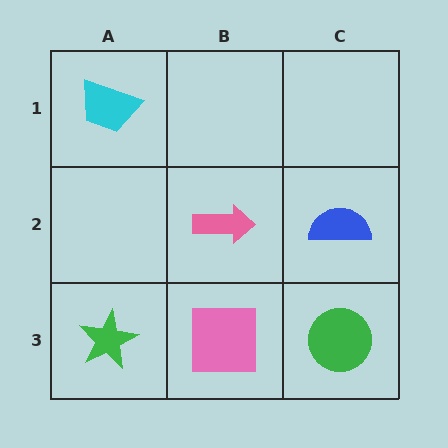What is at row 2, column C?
A blue semicircle.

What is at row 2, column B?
A pink arrow.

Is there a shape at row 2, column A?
No, that cell is empty.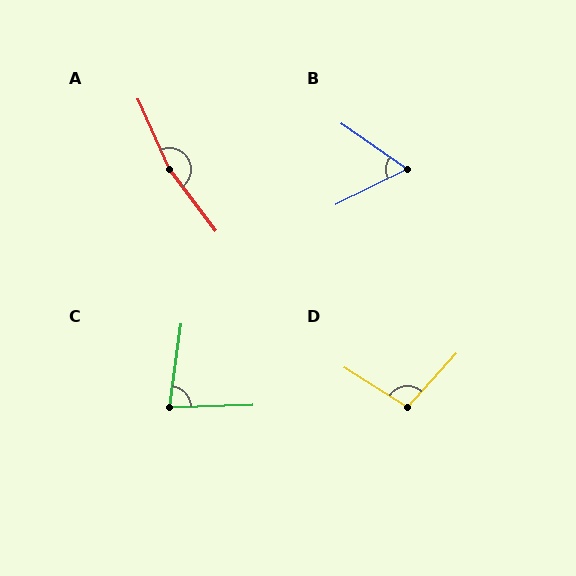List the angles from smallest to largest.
B (61°), C (80°), D (100°), A (167°).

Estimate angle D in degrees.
Approximately 100 degrees.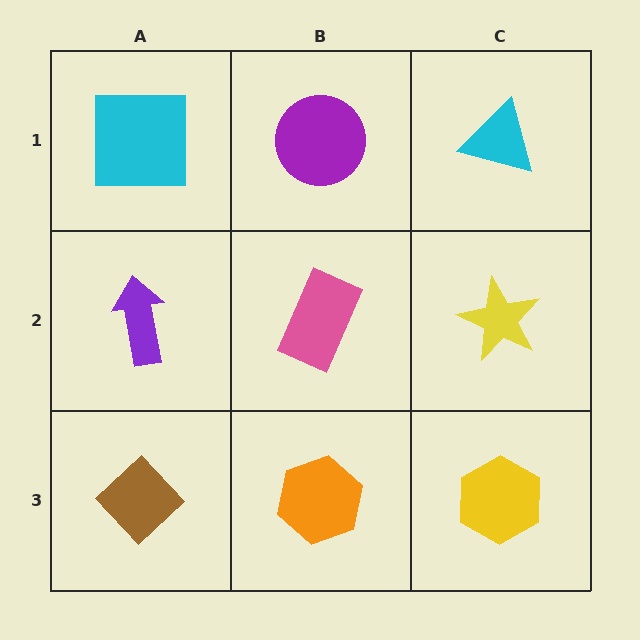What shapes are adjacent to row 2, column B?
A purple circle (row 1, column B), an orange hexagon (row 3, column B), a purple arrow (row 2, column A), a yellow star (row 2, column C).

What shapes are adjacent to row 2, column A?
A cyan square (row 1, column A), a brown diamond (row 3, column A), a pink rectangle (row 2, column B).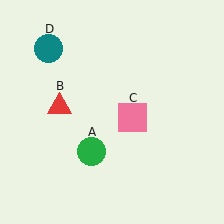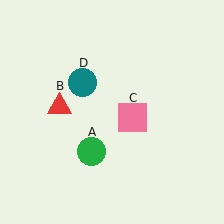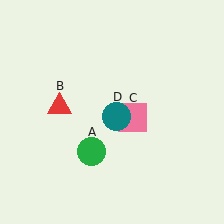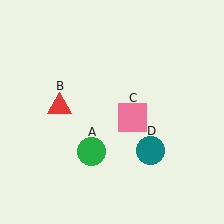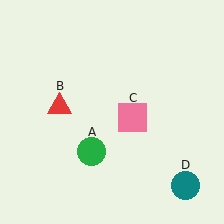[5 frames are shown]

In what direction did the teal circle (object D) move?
The teal circle (object D) moved down and to the right.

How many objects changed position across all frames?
1 object changed position: teal circle (object D).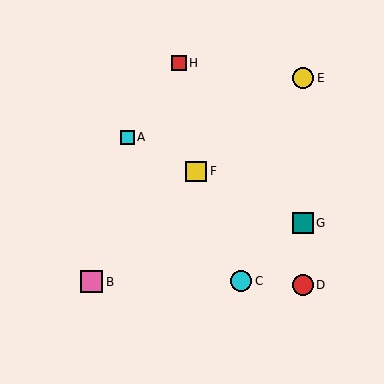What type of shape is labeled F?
Shape F is a yellow square.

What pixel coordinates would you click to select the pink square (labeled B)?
Click at (91, 282) to select the pink square B.